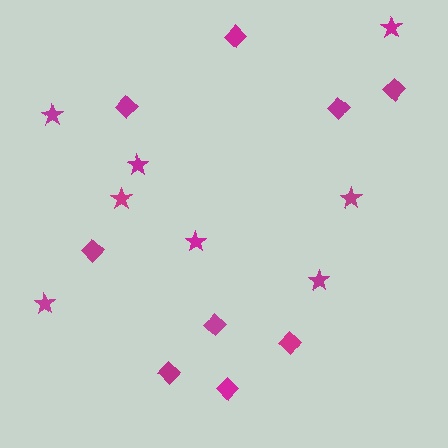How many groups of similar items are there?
There are 2 groups: one group of stars (8) and one group of diamonds (9).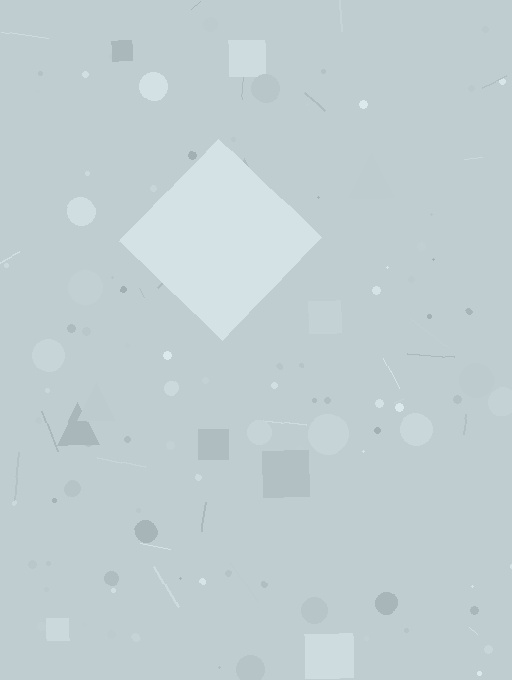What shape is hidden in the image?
A diamond is hidden in the image.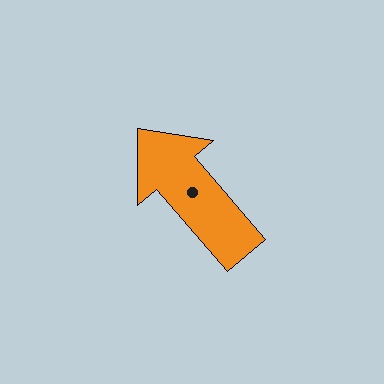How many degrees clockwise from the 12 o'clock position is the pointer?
Approximately 319 degrees.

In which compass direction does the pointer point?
Northwest.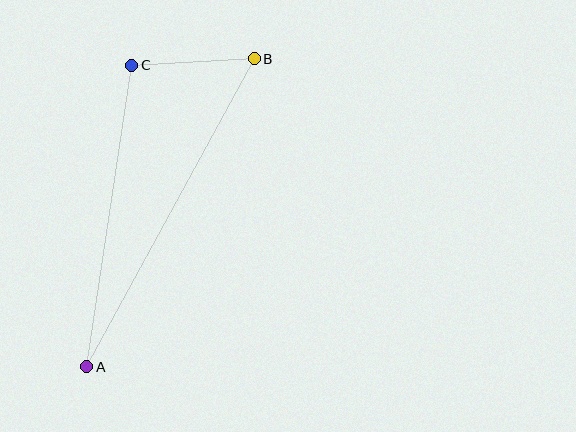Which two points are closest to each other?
Points B and C are closest to each other.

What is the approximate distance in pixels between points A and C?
The distance between A and C is approximately 305 pixels.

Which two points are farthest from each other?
Points A and B are farthest from each other.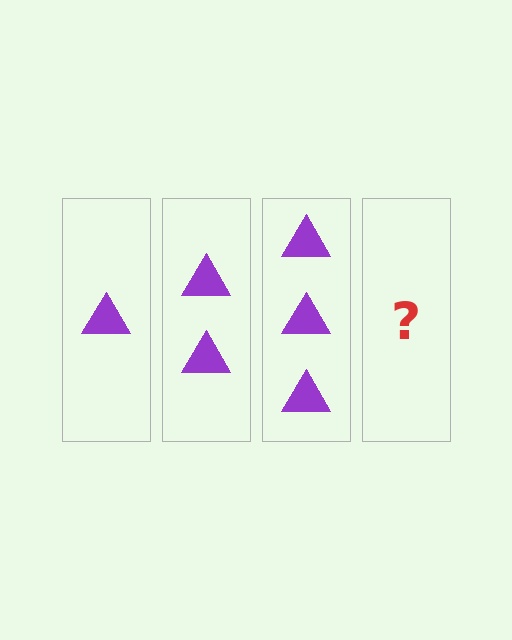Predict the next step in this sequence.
The next step is 4 triangles.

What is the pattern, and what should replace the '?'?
The pattern is that each step adds one more triangle. The '?' should be 4 triangles.